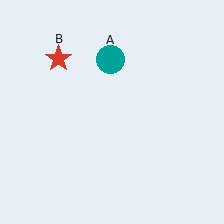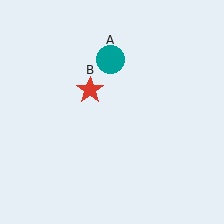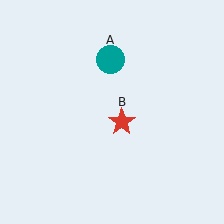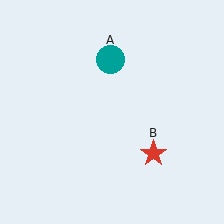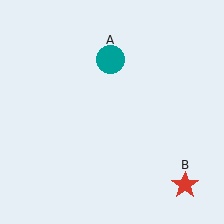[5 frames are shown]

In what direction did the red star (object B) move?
The red star (object B) moved down and to the right.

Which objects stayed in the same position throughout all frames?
Teal circle (object A) remained stationary.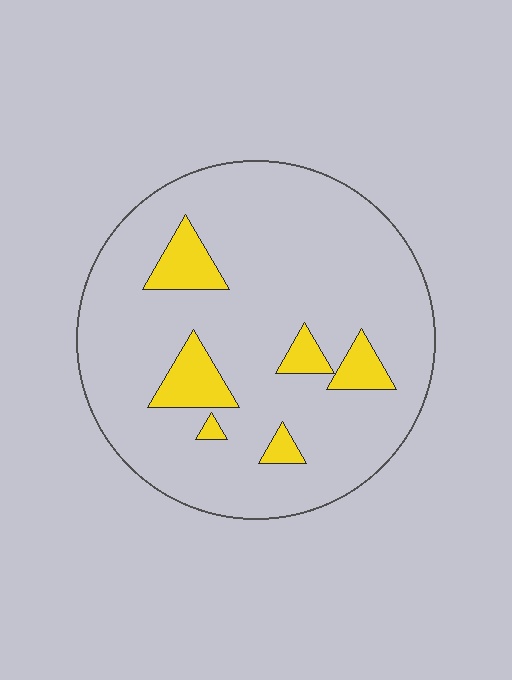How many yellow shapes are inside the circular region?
6.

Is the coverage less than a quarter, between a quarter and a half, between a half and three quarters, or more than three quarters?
Less than a quarter.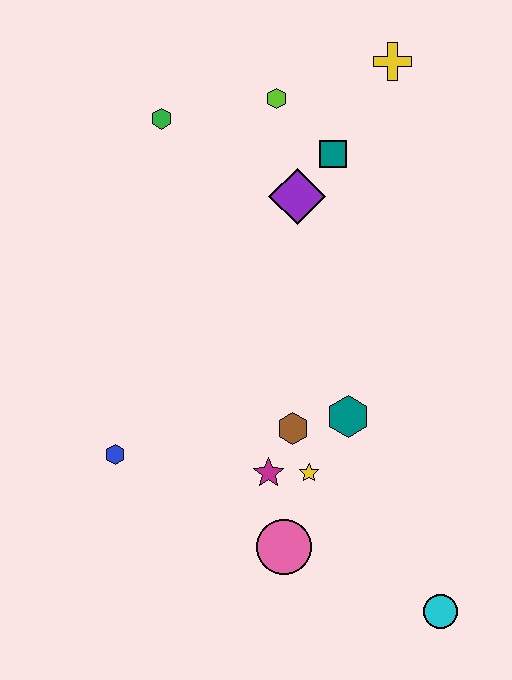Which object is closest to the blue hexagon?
The magenta star is closest to the blue hexagon.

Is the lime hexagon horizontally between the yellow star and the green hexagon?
Yes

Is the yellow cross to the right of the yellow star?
Yes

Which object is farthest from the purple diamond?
The cyan circle is farthest from the purple diamond.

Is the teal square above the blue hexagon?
Yes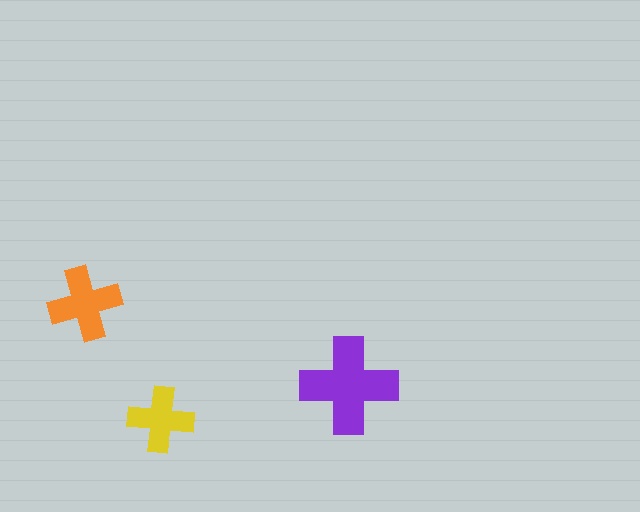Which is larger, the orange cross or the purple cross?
The purple one.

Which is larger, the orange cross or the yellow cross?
The orange one.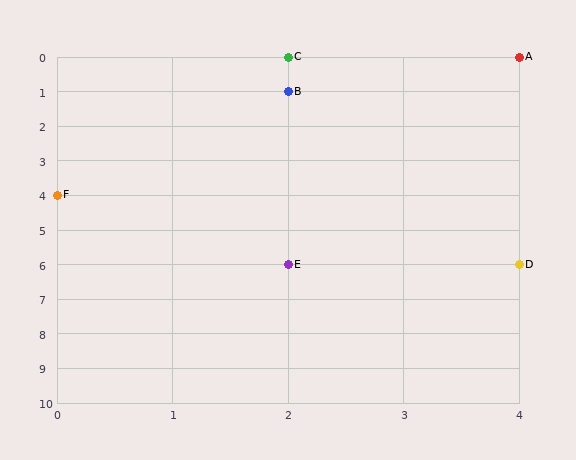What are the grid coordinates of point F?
Point F is at grid coordinates (0, 4).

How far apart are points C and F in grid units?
Points C and F are 2 columns and 4 rows apart (about 4.5 grid units diagonally).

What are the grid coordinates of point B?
Point B is at grid coordinates (2, 1).